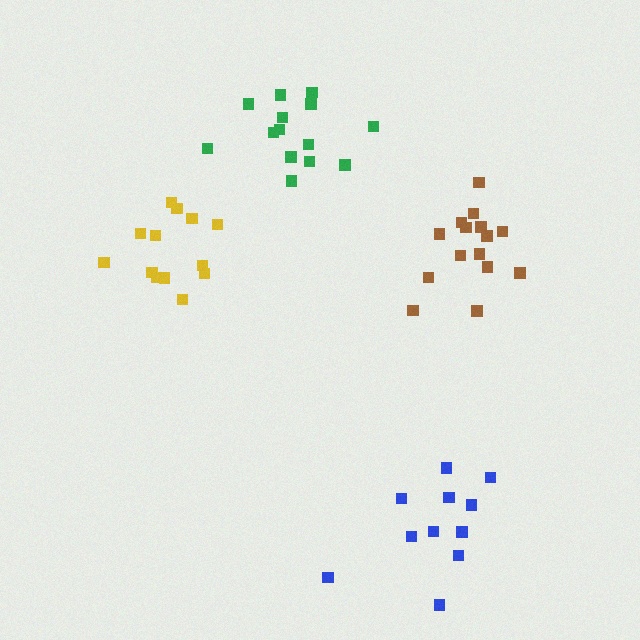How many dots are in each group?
Group 1: 15 dots, Group 2: 13 dots, Group 3: 11 dots, Group 4: 14 dots (53 total).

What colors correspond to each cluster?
The clusters are colored: brown, yellow, blue, green.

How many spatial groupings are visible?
There are 4 spatial groupings.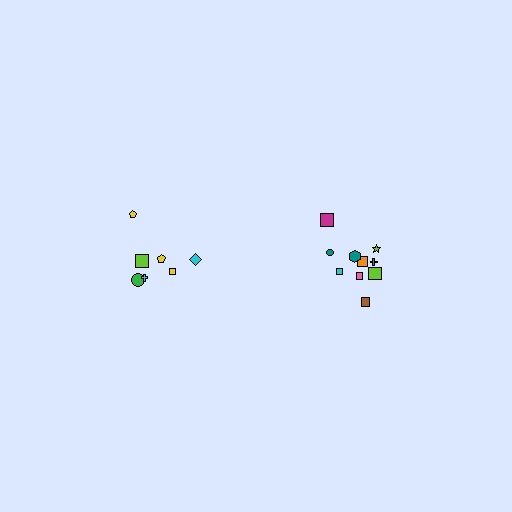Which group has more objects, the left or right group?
The right group.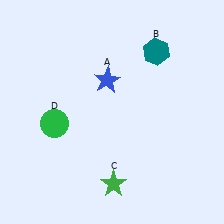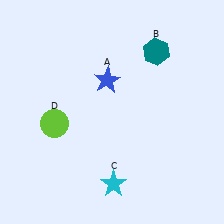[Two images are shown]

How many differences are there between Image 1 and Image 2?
There are 2 differences between the two images.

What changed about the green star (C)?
In Image 1, C is green. In Image 2, it changed to cyan.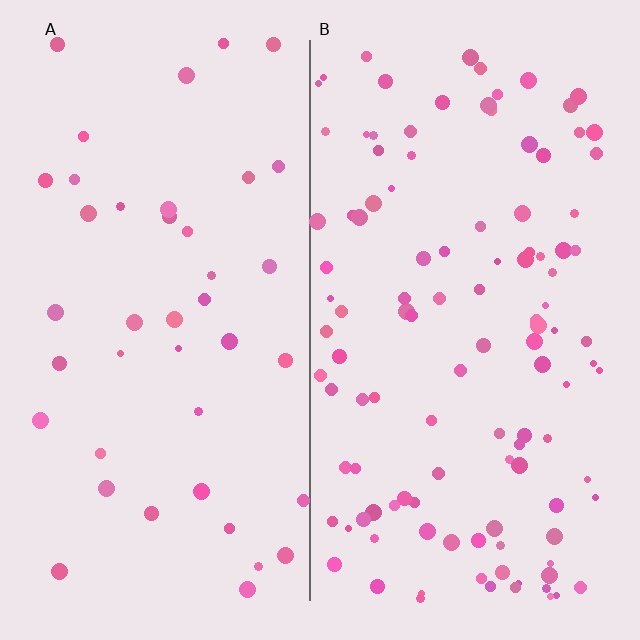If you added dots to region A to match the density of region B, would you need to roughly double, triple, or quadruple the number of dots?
Approximately triple.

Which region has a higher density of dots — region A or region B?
B (the right).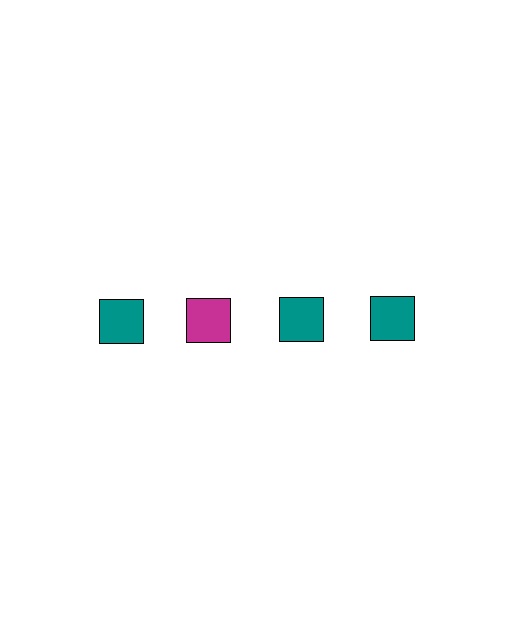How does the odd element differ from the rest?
It has a different color: magenta instead of teal.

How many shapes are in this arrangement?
There are 4 shapes arranged in a grid pattern.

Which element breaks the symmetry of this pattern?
The magenta square in the top row, second from left column breaks the symmetry. All other shapes are teal squares.